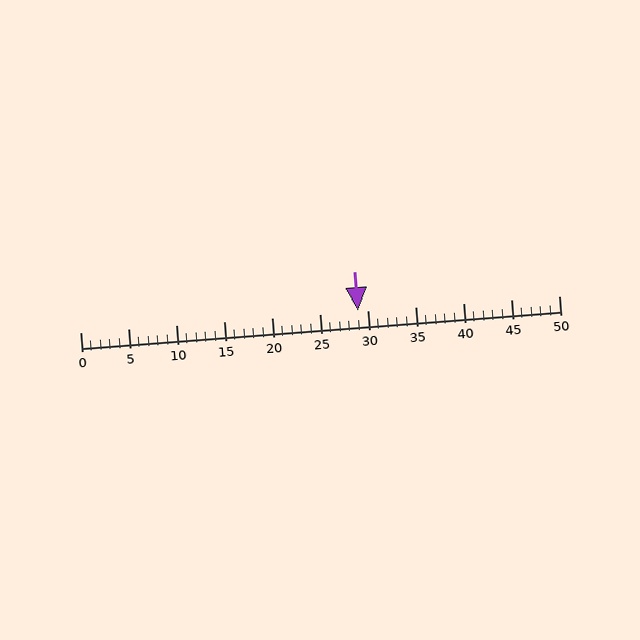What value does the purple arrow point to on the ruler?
The purple arrow points to approximately 29.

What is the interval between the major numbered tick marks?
The major tick marks are spaced 5 units apart.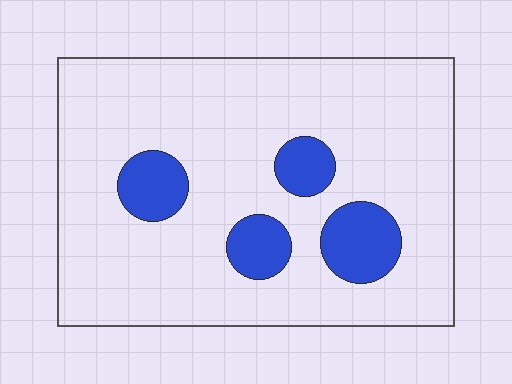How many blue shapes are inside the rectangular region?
4.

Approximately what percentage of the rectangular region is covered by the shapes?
Approximately 15%.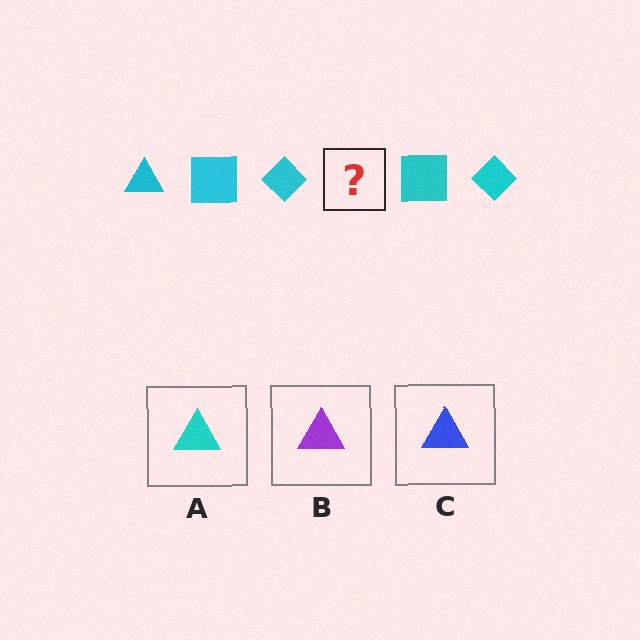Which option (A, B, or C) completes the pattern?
A.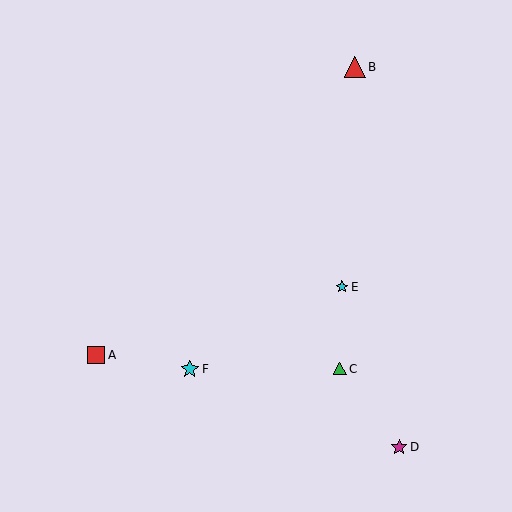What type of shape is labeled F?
Shape F is a cyan star.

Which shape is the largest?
The red triangle (labeled B) is the largest.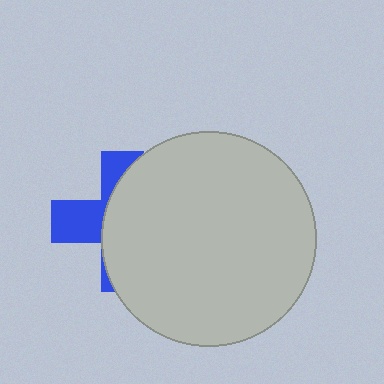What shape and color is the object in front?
The object in front is a light gray circle.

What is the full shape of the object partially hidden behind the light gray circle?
The partially hidden object is a blue cross.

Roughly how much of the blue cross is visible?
A small part of it is visible (roughly 35%).